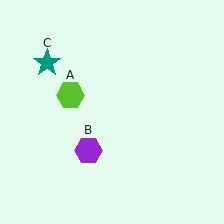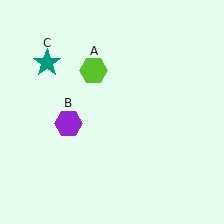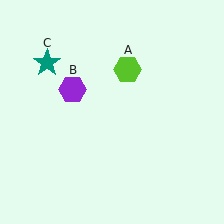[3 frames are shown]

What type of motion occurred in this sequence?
The lime hexagon (object A), purple hexagon (object B) rotated clockwise around the center of the scene.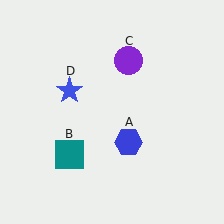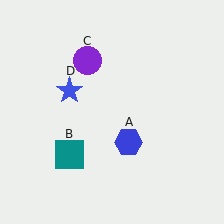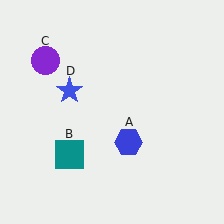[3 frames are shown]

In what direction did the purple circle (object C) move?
The purple circle (object C) moved left.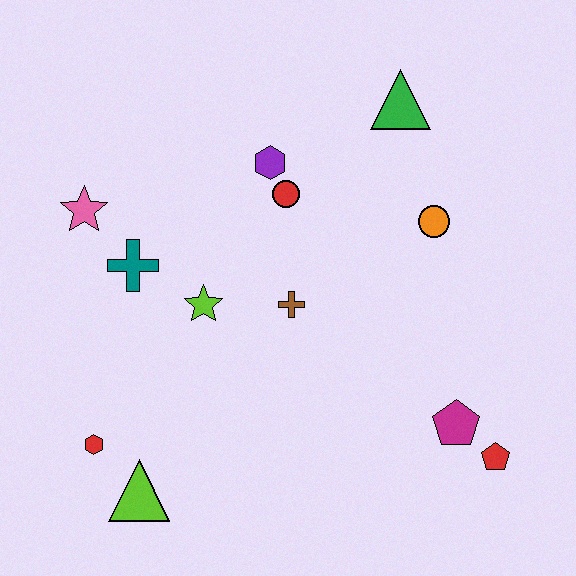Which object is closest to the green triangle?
The orange circle is closest to the green triangle.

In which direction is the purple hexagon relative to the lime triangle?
The purple hexagon is above the lime triangle.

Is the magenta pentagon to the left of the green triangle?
No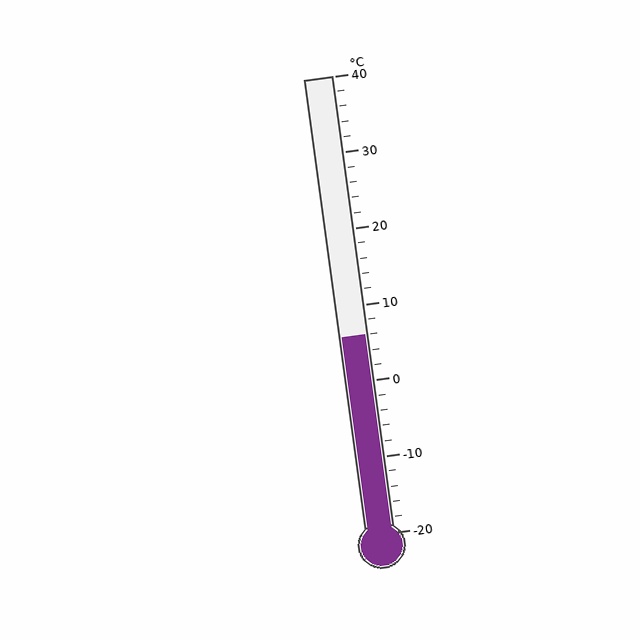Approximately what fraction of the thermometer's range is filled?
The thermometer is filled to approximately 45% of its range.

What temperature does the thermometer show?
The thermometer shows approximately 6°C.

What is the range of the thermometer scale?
The thermometer scale ranges from -20°C to 40°C.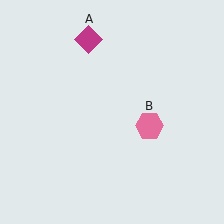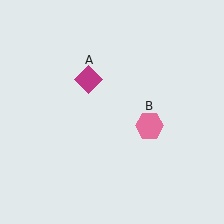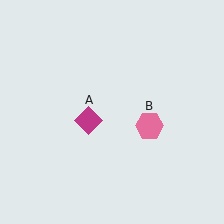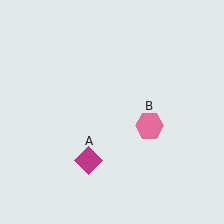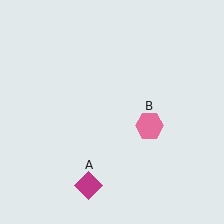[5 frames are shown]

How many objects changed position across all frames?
1 object changed position: magenta diamond (object A).